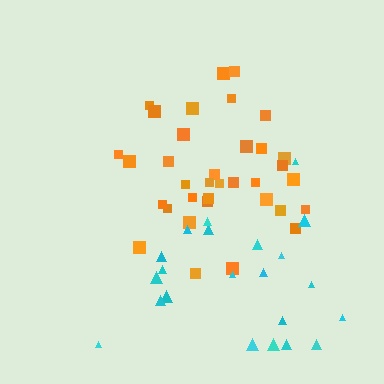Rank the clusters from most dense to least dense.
orange, cyan.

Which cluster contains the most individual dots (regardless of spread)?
Orange (35).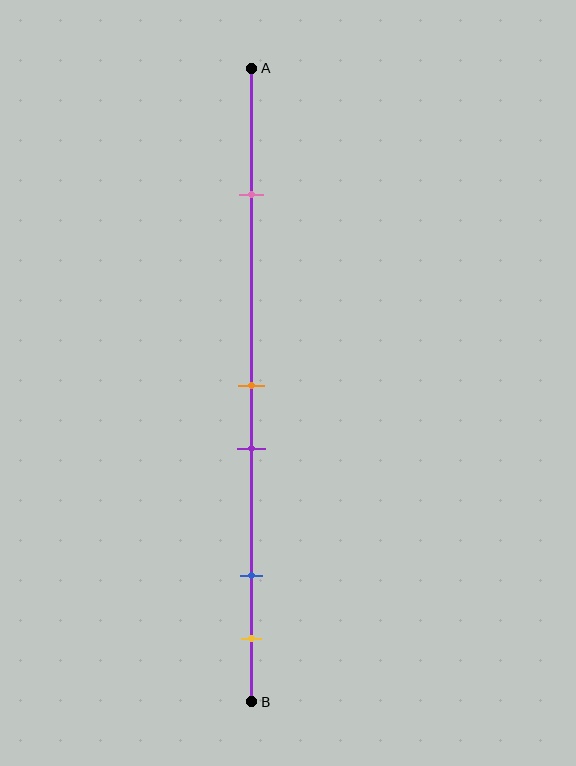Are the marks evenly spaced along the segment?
No, the marks are not evenly spaced.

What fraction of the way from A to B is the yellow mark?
The yellow mark is approximately 90% (0.9) of the way from A to B.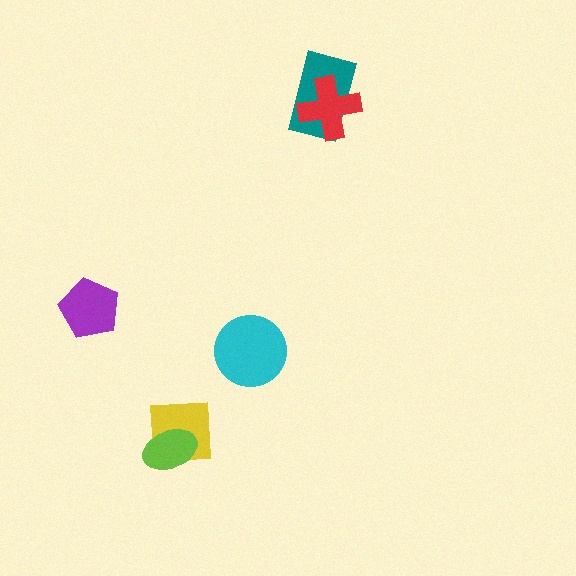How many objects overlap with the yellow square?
1 object overlaps with the yellow square.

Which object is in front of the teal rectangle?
The red cross is in front of the teal rectangle.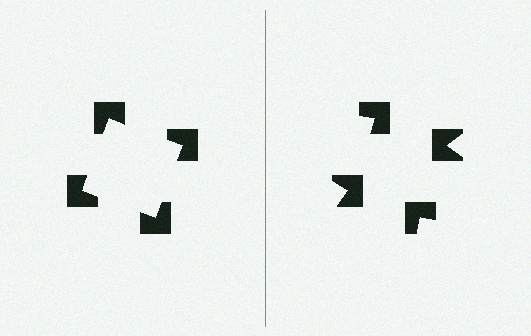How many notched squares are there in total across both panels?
8 — 4 on each side.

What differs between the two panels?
The notched squares are positioned identically on both sides; only the wedge orientations differ. On the left they align to a square; on the right they are misaligned.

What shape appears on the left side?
An illusory square.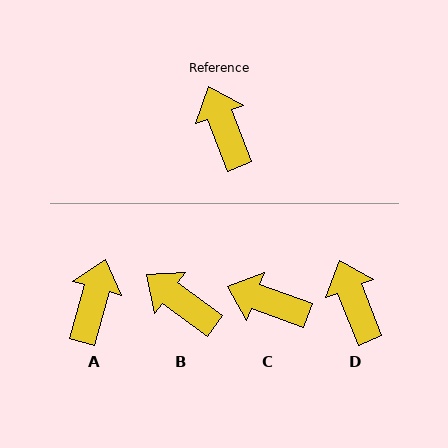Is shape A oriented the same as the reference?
No, it is off by about 37 degrees.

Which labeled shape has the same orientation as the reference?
D.